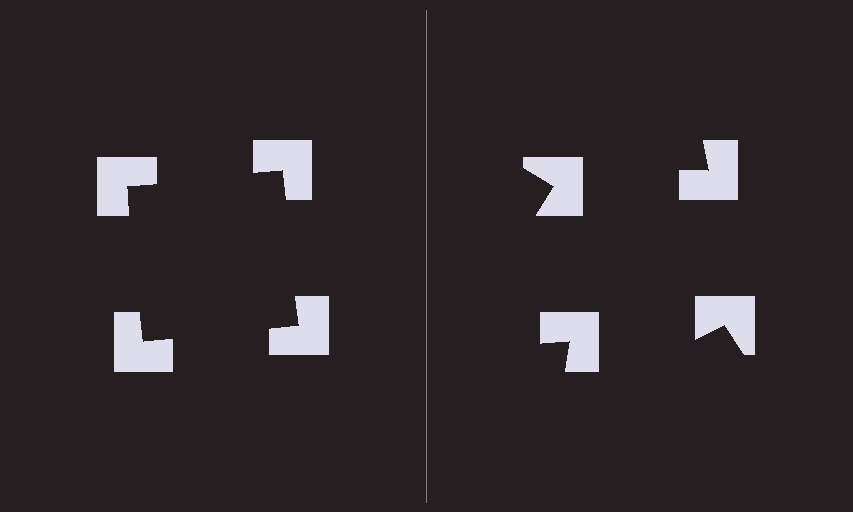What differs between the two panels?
The notched squares are positioned identically on both sides; only the wedge orientations differ. On the left they align to a square; on the right they are misaligned.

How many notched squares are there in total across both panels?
8 — 4 on each side.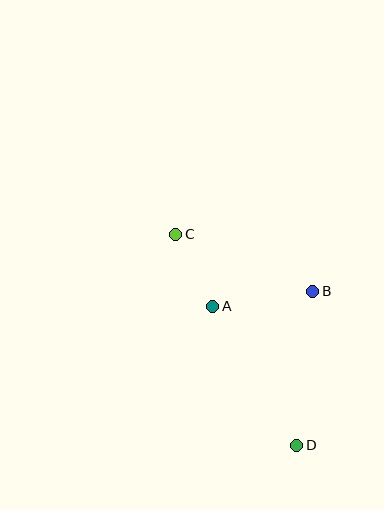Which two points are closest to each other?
Points A and C are closest to each other.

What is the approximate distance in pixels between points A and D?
The distance between A and D is approximately 162 pixels.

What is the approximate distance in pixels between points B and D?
The distance between B and D is approximately 155 pixels.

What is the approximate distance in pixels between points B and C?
The distance between B and C is approximately 148 pixels.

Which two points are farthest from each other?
Points C and D are farthest from each other.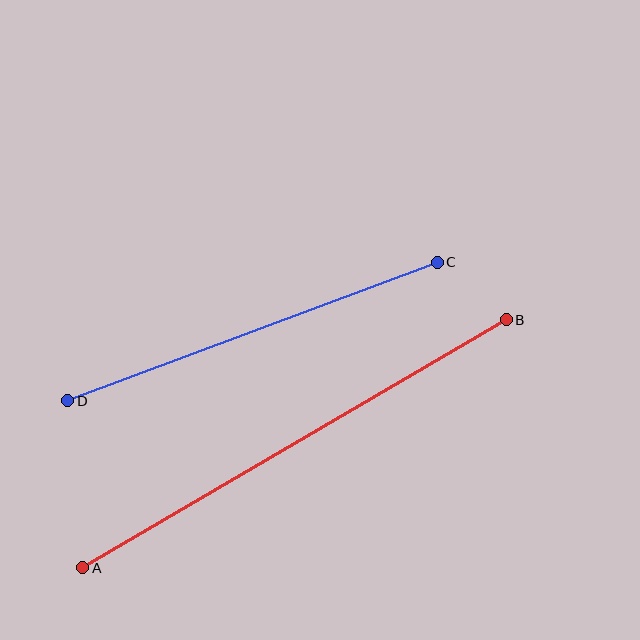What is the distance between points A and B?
The distance is approximately 491 pixels.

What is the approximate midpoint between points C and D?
The midpoint is at approximately (252, 332) pixels.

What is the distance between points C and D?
The distance is approximately 395 pixels.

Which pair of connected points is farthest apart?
Points A and B are farthest apart.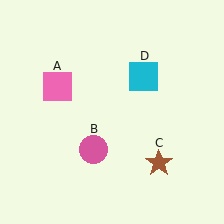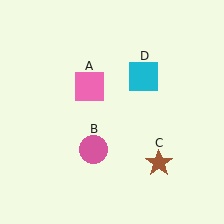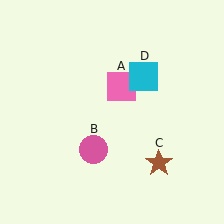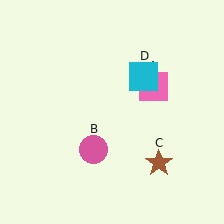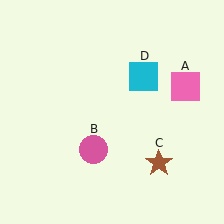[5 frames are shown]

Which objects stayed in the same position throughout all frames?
Pink circle (object B) and brown star (object C) and cyan square (object D) remained stationary.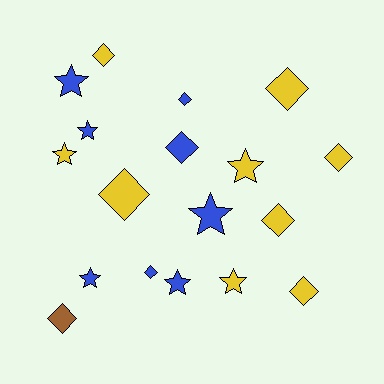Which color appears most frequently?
Yellow, with 9 objects.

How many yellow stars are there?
There are 3 yellow stars.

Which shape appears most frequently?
Diamond, with 10 objects.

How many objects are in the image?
There are 18 objects.